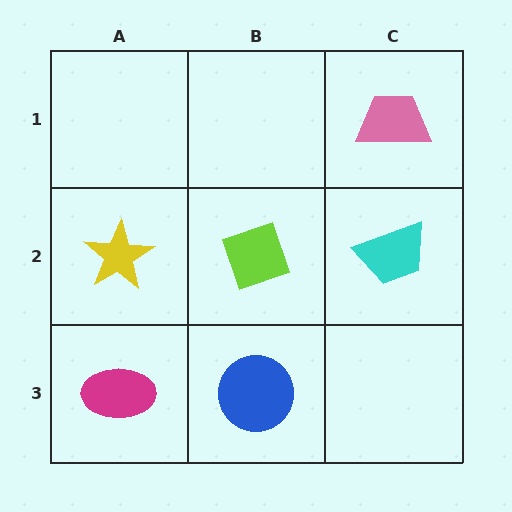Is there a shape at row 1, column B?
No, that cell is empty.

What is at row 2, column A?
A yellow star.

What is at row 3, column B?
A blue circle.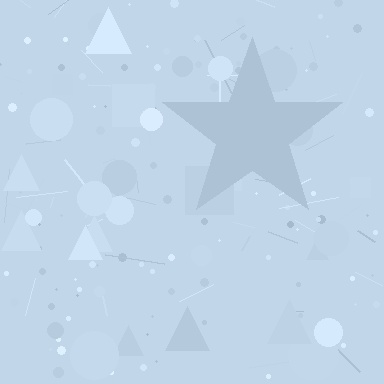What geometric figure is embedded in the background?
A star is embedded in the background.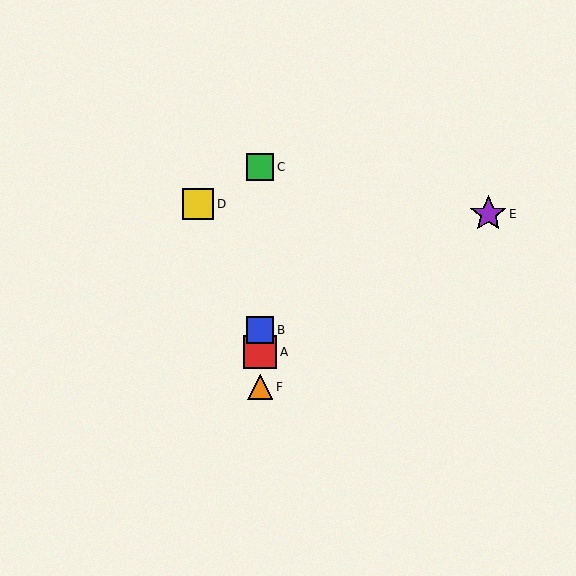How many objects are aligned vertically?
4 objects (A, B, C, F) are aligned vertically.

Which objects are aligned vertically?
Objects A, B, C, F are aligned vertically.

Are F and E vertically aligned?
No, F is at x≈260 and E is at x≈488.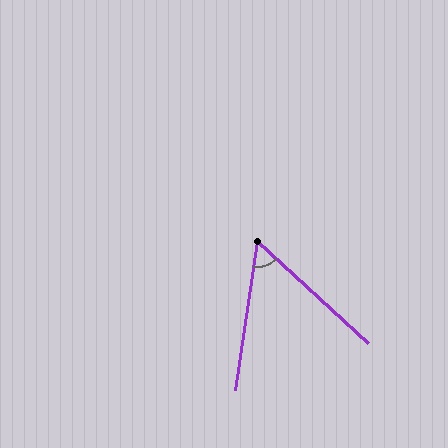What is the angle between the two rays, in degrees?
Approximately 56 degrees.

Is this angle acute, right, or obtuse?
It is acute.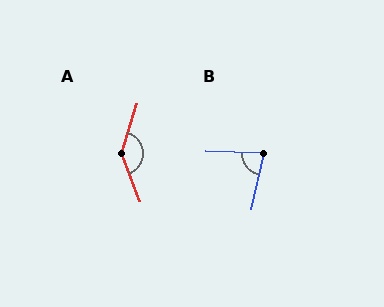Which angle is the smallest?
B, at approximately 79 degrees.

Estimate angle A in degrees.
Approximately 142 degrees.